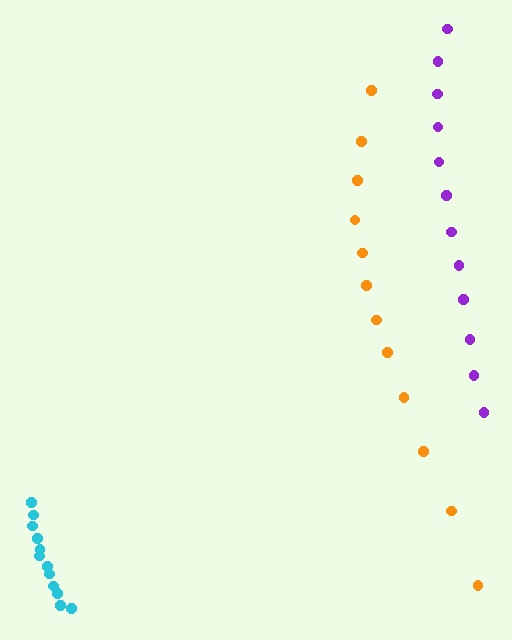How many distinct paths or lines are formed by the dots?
There are 3 distinct paths.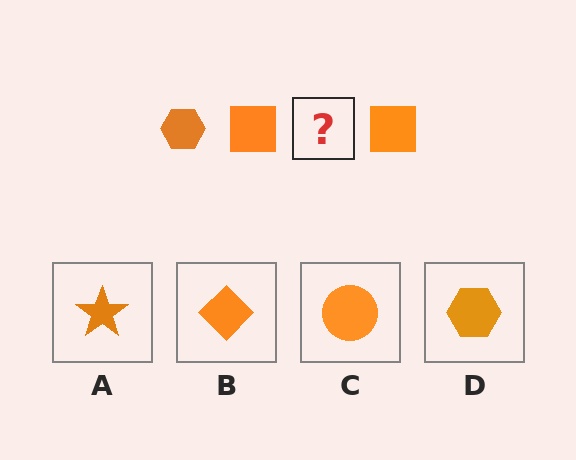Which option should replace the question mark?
Option D.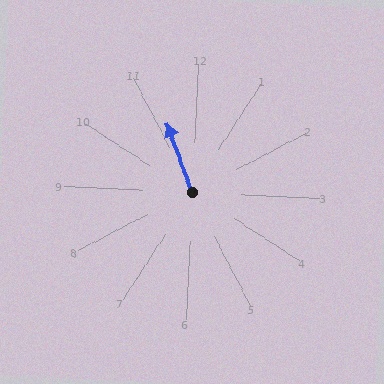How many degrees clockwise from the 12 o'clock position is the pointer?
Approximately 337 degrees.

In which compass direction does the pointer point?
Northwest.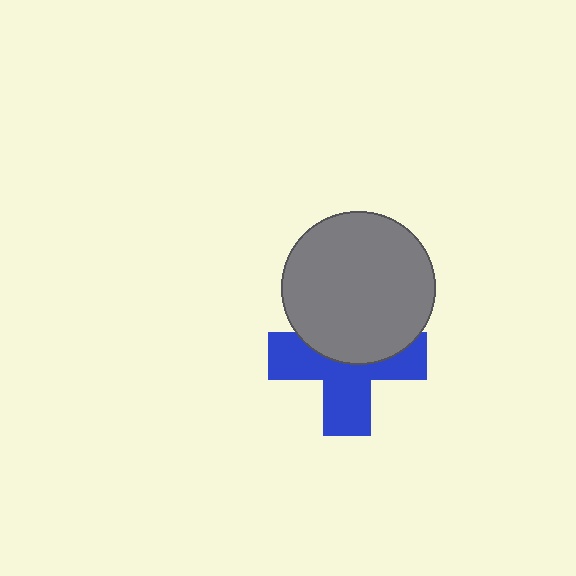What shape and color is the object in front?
The object in front is a gray circle.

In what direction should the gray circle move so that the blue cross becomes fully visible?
The gray circle should move up. That is the shortest direction to clear the overlap and leave the blue cross fully visible.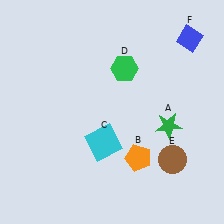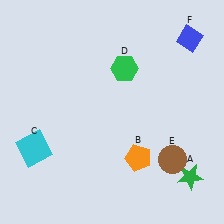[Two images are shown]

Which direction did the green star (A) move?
The green star (A) moved down.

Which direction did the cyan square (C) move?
The cyan square (C) moved left.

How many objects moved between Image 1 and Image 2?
2 objects moved between the two images.